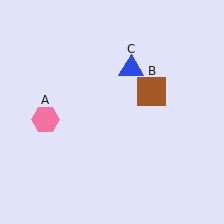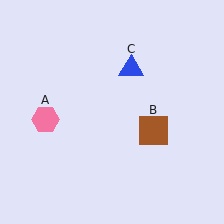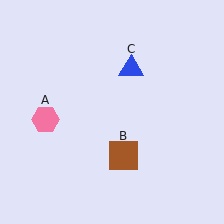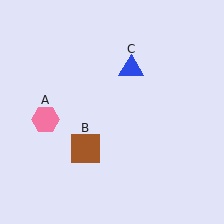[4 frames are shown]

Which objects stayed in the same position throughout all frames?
Pink hexagon (object A) and blue triangle (object C) remained stationary.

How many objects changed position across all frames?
1 object changed position: brown square (object B).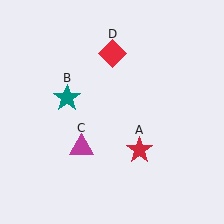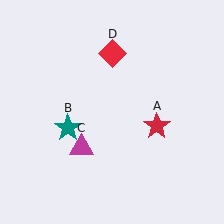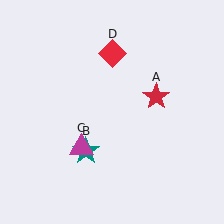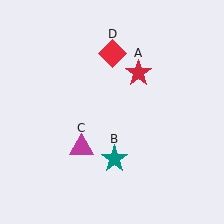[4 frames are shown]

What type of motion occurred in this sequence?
The red star (object A), teal star (object B) rotated counterclockwise around the center of the scene.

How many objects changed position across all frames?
2 objects changed position: red star (object A), teal star (object B).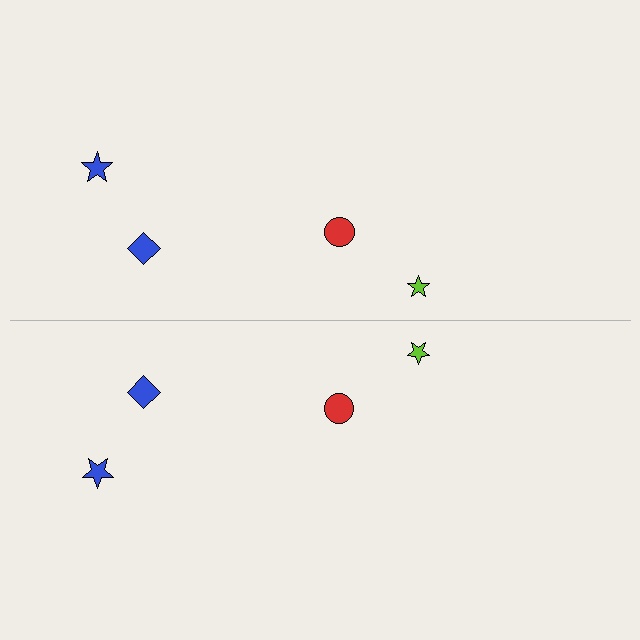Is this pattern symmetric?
Yes, this pattern has bilateral (reflection) symmetry.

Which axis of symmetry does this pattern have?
The pattern has a horizontal axis of symmetry running through the center of the image.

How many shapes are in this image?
There are 8 shapes in this image.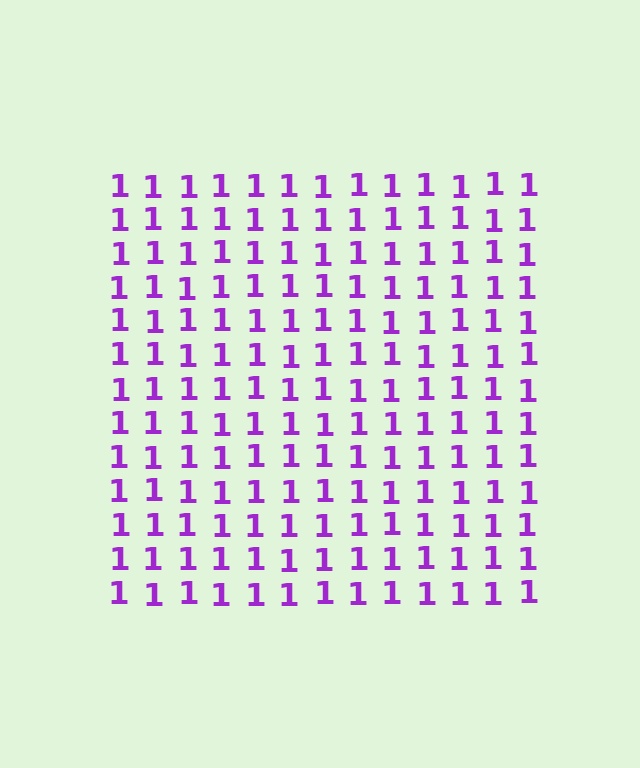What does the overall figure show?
The overall figure shows a square.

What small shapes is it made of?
It is made of small digit 1's.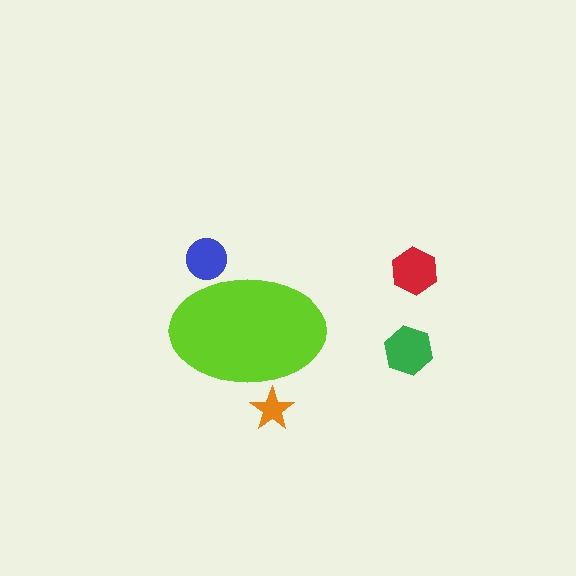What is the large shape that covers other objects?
A lime ellipse.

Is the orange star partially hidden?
Yes, the orange star is partially hidden behind the lime ellipse.